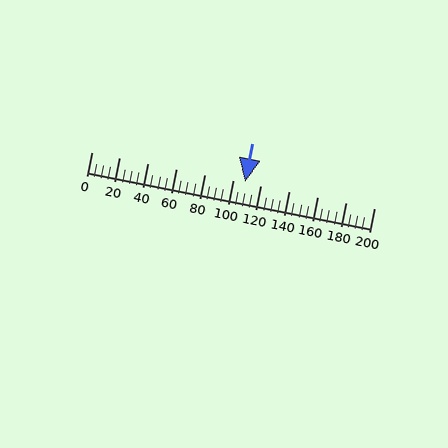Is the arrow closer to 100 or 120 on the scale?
The arrow is closer to 100.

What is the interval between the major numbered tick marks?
The major tick marks are spaced 20 units apart.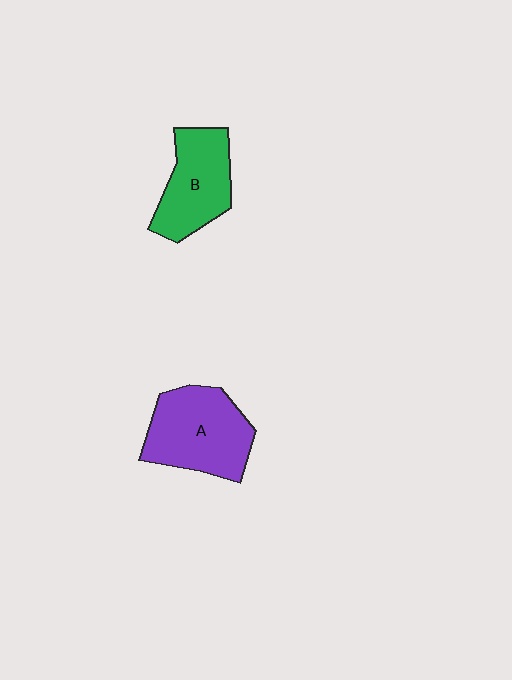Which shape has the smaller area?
Shape B (green).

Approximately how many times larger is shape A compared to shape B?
Approximately 1.2 times.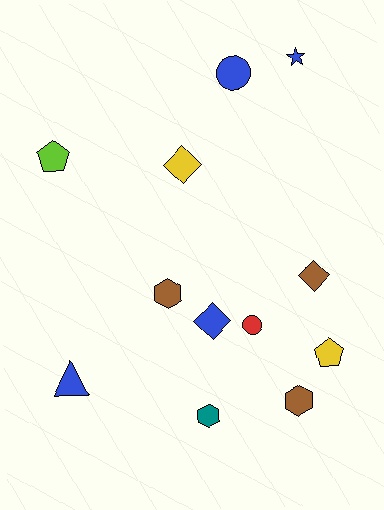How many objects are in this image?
There are 12 objects.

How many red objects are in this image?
There is 1 red object.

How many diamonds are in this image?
There are 3 diamonds.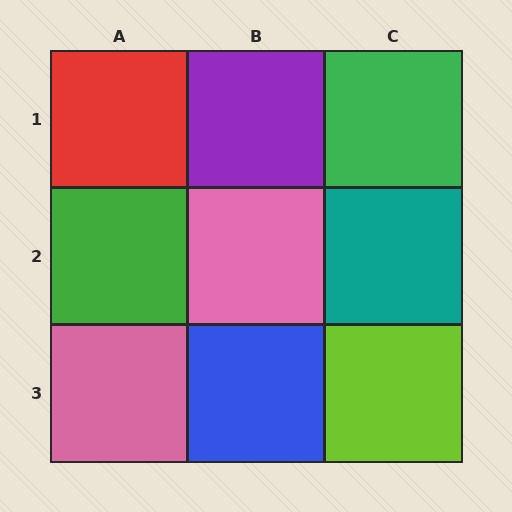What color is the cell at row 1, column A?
Red.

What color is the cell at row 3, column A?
Pink.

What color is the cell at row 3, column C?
Lime.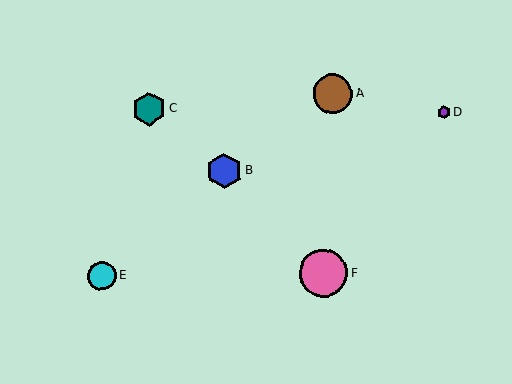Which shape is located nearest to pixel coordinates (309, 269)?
The pink circle (labeled F) at (324, 273) is nearest to that location.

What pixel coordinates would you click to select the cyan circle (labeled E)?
Click at (102, 276) to select the cyan circle E.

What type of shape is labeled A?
Shape A is a brown circle.